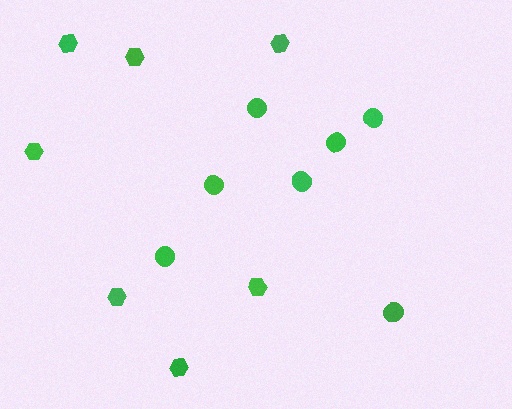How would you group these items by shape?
There are 2 groups: one group of circles (7) and one group of hexagons (7).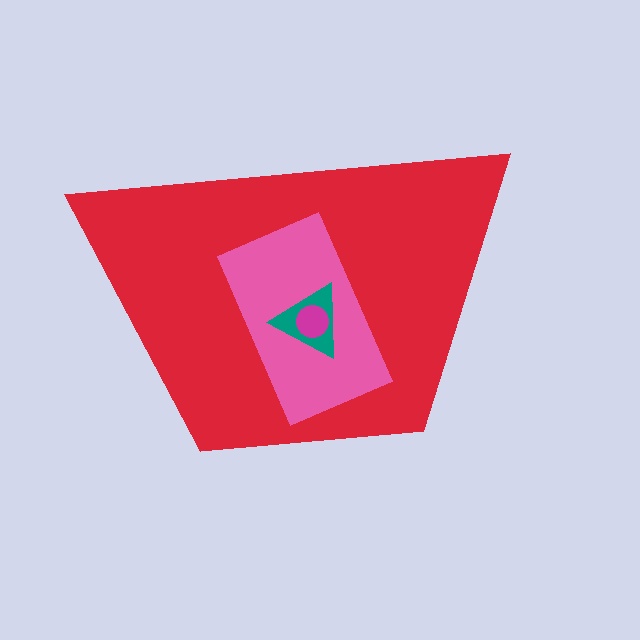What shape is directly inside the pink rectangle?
The teal triangle.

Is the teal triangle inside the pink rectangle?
Yes.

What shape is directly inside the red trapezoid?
The pink rectangle.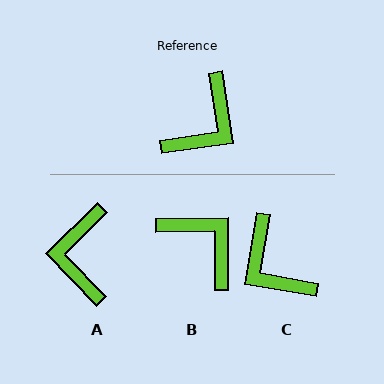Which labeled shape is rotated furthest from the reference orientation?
A, about 144 degrees away.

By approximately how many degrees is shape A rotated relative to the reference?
Approximately 144 degrees clockwise.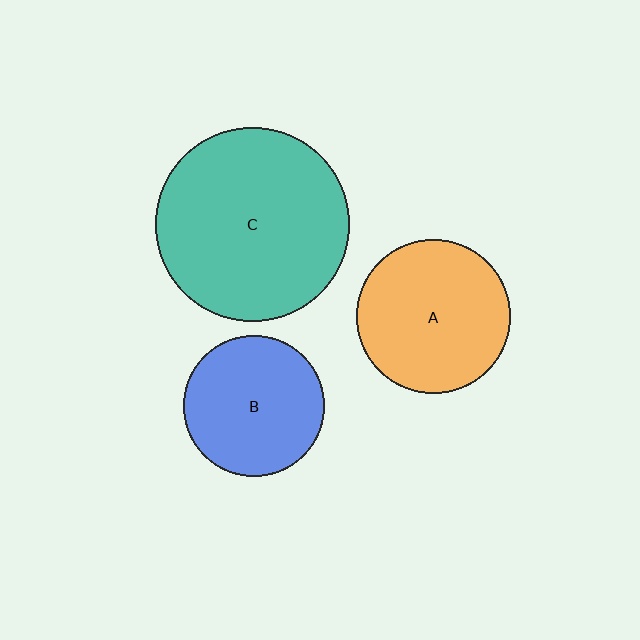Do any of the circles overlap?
No, none of the circles overlap.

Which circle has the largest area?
Circle C (teal).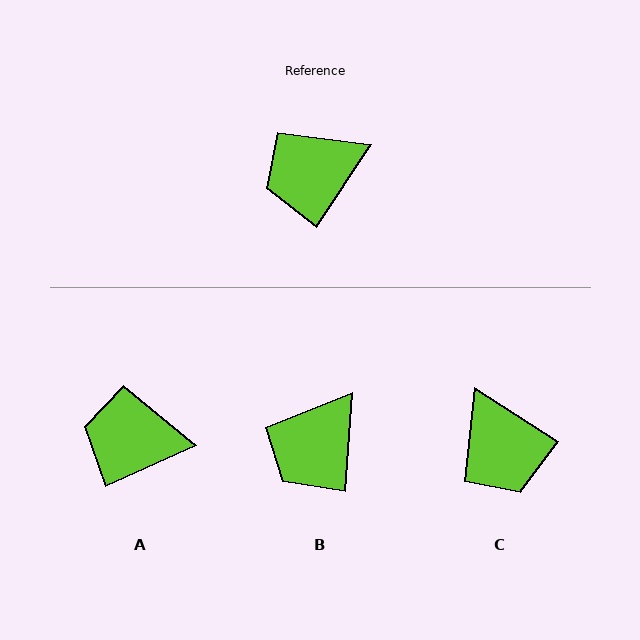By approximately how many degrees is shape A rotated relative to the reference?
Approximately 32 degrees clockwise.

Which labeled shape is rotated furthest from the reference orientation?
C, about 91 degrees away.